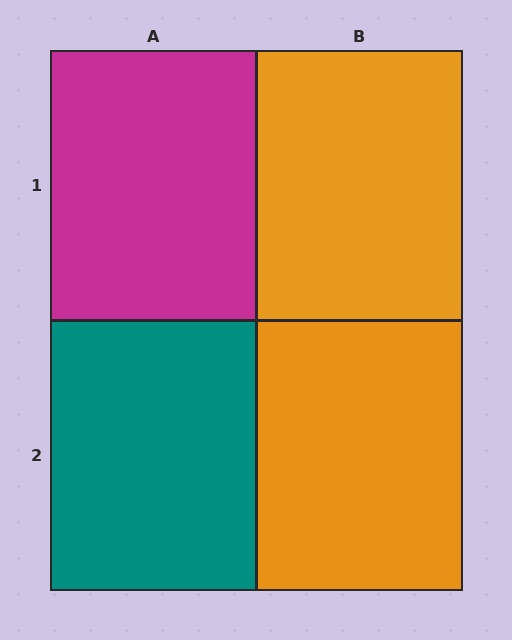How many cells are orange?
2 cells are orange.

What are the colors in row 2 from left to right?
Teal, orange.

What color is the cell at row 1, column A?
Magenta.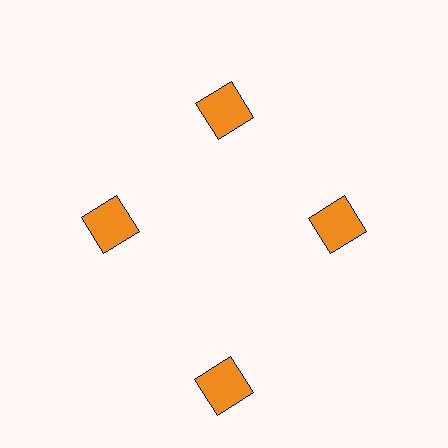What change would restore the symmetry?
The symmetry would be restored by moving it inward, back onto the ring so that all 4 squares sit at equal angles and equal distance from the center.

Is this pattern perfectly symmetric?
No. The 4 orange squares are arranged in a ring, but one element near the 6 o'clock position is pushed outward from the center, breaking the 4-fold rotational symmetry.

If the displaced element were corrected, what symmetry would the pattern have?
It would have 4-fold rotational symmetry — the pattern would map onto itself every 90 degrees.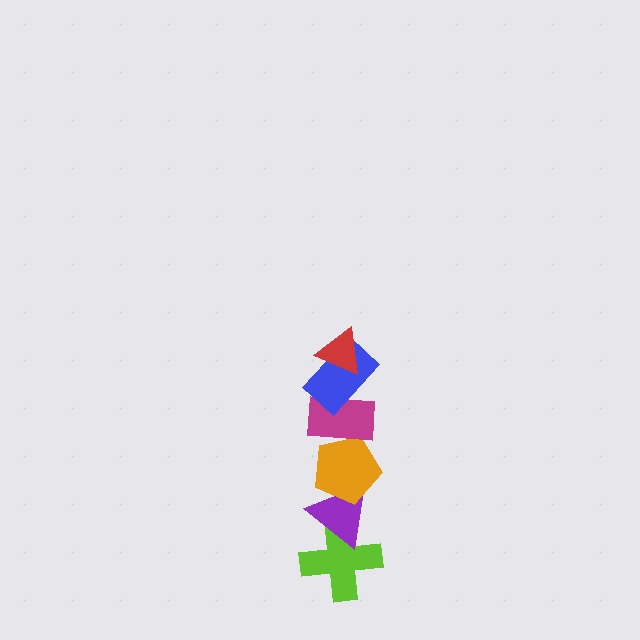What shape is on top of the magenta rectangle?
The blue rectangle is on top of the magenta rectangle.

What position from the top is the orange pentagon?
The orange pentagon is 4th from the top.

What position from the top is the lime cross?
The lime cross is 6th from the top.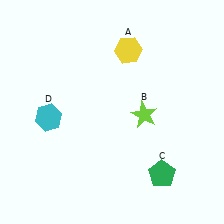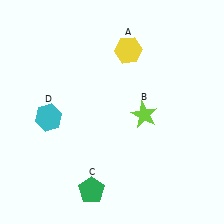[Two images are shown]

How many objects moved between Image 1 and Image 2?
1 object moved between the two images.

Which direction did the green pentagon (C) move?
The green pentagon (C) moved left.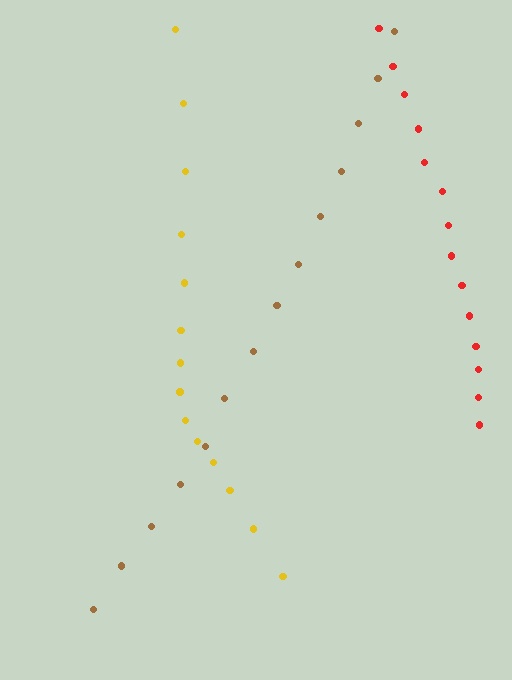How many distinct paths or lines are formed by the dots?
There are 3 distinct paths.